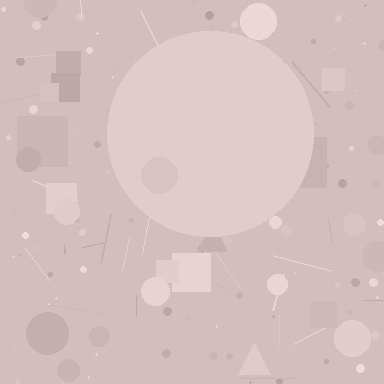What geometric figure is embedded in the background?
A circle is embedded in the background.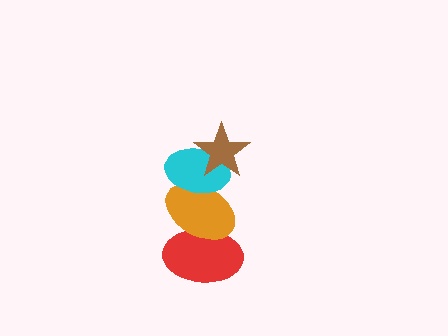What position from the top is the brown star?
The brown star is 1st from the top.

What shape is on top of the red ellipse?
The orange ellipse is on top of the red ellipse.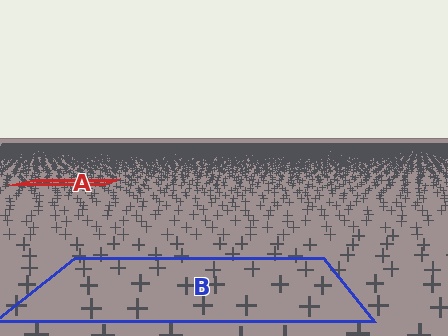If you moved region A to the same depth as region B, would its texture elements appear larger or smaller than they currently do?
They would appear larger. At a closer depth, the same texture elements are projected at a bigger on-screen size.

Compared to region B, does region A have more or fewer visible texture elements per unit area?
Region A has more texture elements per unit area — they are packed more densely because it is farther away.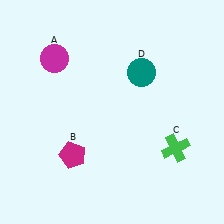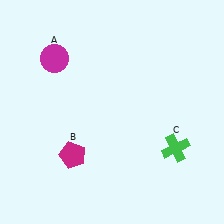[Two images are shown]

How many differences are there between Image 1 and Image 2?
There is 1 difference between the two images.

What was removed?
The teal circle (D) was removed in Image 2.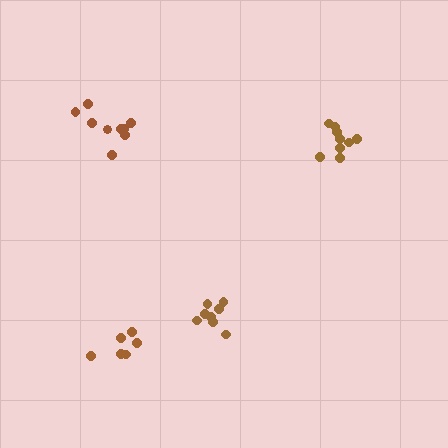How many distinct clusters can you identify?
There are 4 distinct clusters.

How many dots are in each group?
Group 1: 6 dots, Group 2: 9 dots, Group 3: 8 dots, Group 4: 9 dots (32 total).